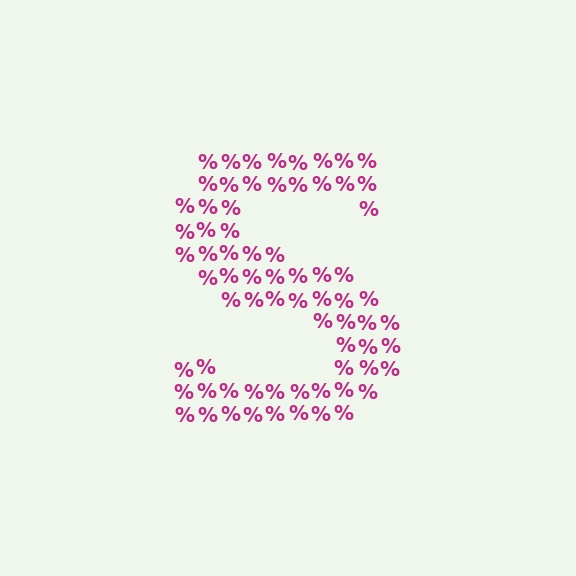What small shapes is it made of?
It is made of small percent signs.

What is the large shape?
The large shape is the letter S.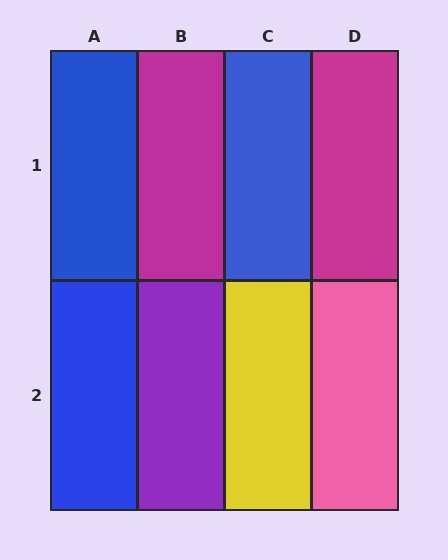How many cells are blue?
3 cells are blue.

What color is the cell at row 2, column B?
Purple.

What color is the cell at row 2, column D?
Pink.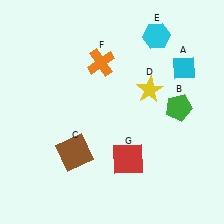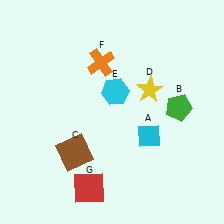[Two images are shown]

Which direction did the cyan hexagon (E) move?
The cyan hexagon (E) moved down.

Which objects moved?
The objects that moved are: the cyan diamond (A), the cyan hexagon (E), the red square (G).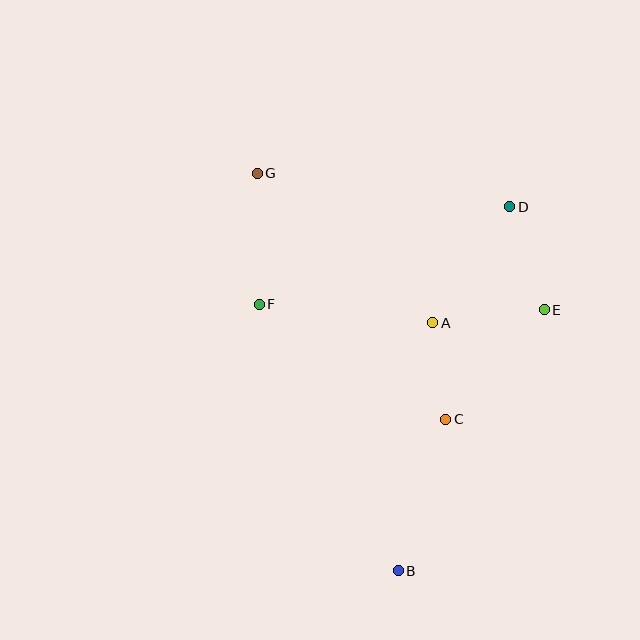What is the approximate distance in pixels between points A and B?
The distance between A and B is approximately 250 pixels.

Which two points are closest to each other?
Points A and C are closest to each other.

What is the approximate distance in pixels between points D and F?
The distance between D and F is approximately 269 pixels.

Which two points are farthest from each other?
Points B and G are farthest from each other.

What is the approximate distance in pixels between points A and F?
The distance between A and F is approximately 175 pixels.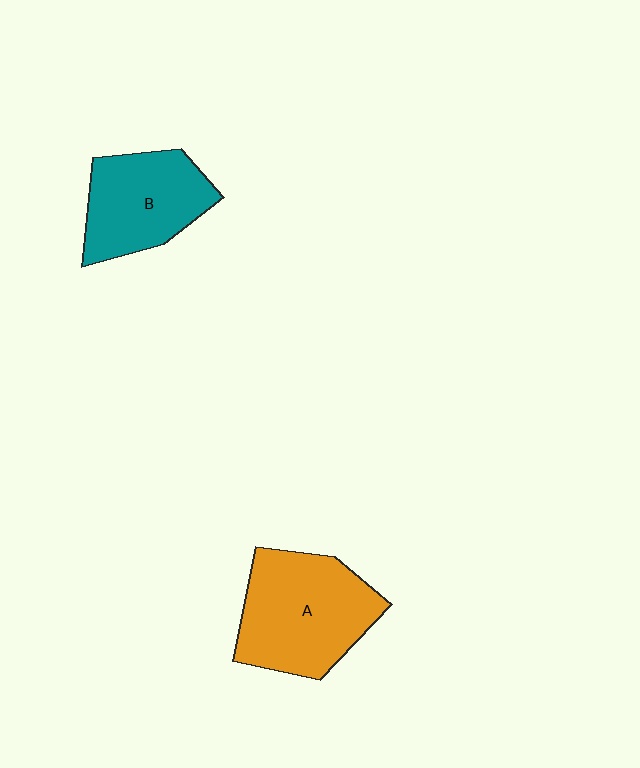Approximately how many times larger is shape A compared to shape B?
Approximately 1.3 times.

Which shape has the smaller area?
Shape B (teal).